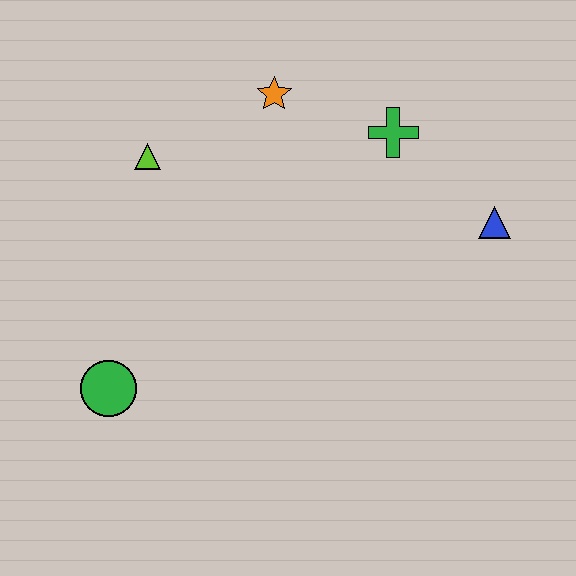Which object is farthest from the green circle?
The blue triangle is farthest from the green circle.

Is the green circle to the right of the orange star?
No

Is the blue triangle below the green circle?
No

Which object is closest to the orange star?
The green cross is closest to the orange star.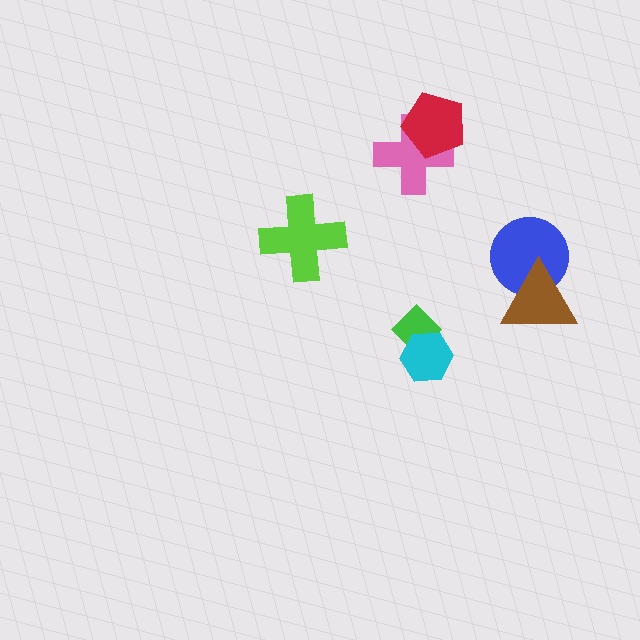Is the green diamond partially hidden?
Yes, it is partially covered by another shape.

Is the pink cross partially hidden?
Yes, it is partially covered by another shape.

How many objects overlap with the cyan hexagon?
1 object overlaps with the cyan hexagon.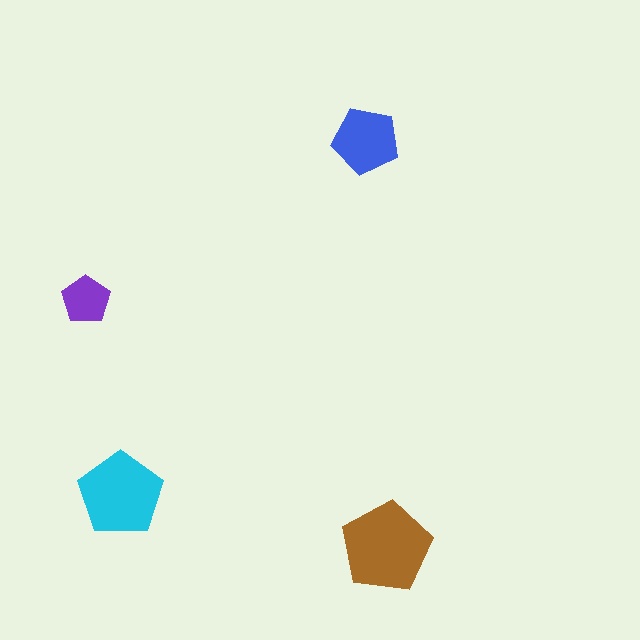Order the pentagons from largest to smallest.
the brown one, the cyan one, the blue one, the purple one.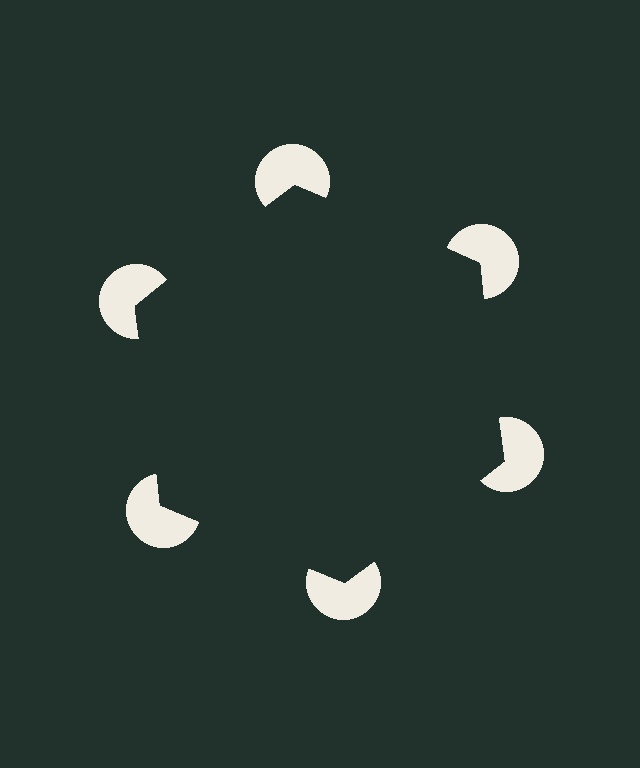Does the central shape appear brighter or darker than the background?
It typically appears slightly darker than the background, even though no actual brightness change is drawn.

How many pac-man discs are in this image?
There are 6 — one at each vertex of the illusory hexagon.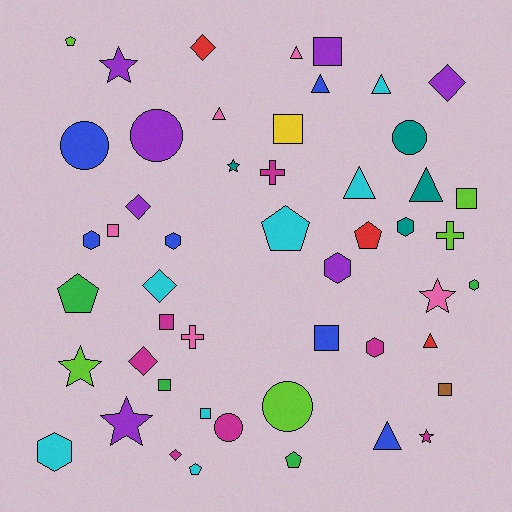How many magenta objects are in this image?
There are 7 magenta objects.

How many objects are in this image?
There are 50 objects.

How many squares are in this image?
There are 9 squares.